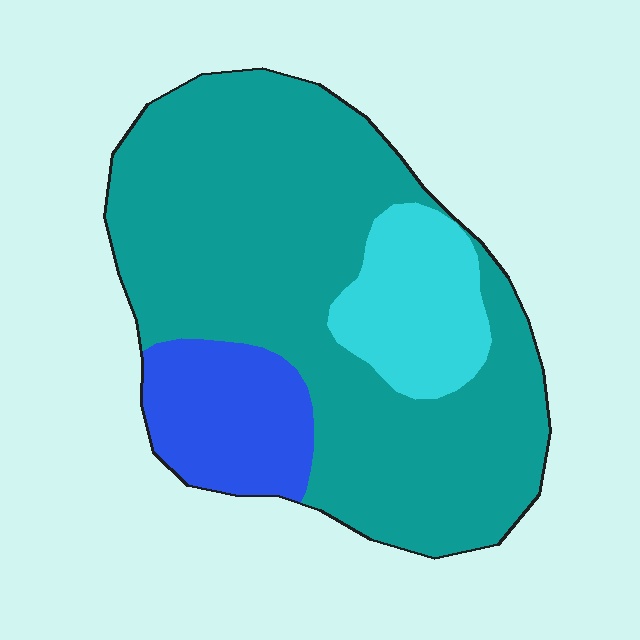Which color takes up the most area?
Teal, at roughly 70%.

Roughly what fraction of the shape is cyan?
Cyan covers around 15% of the shape.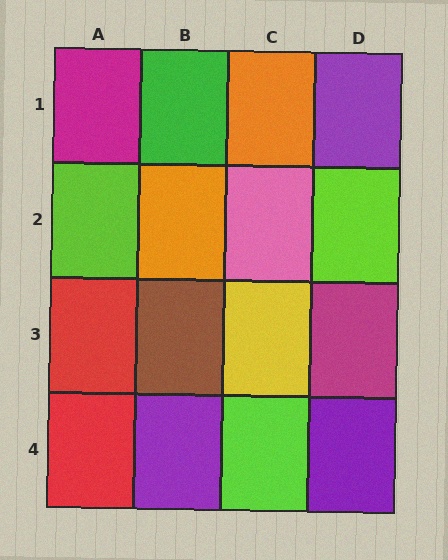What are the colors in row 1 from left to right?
Magenta, green, orange, purple.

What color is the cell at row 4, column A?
Red.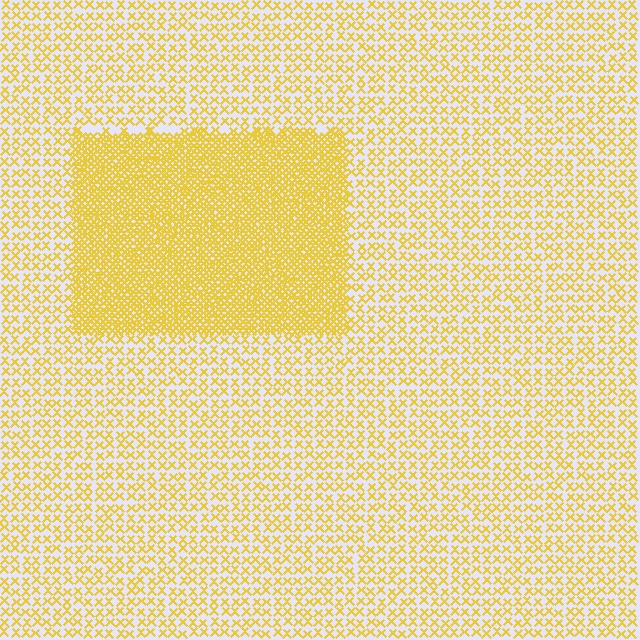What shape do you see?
I see a rectangle.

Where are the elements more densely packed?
The elements are more densely packed inside the rectangle boundary.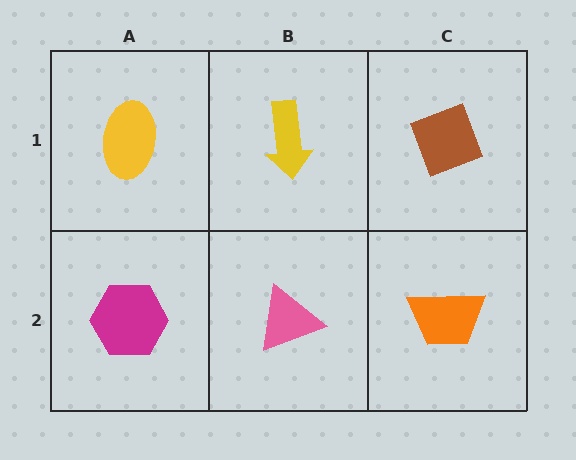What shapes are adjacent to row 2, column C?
A brown diamond (row 1, column C), a pink triangle (row 2, column B).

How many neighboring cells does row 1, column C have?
2.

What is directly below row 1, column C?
An orange trapezoid.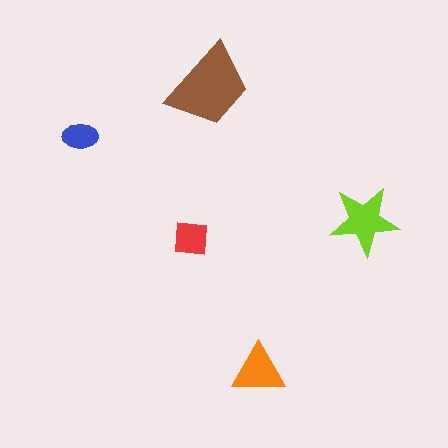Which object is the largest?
The brown trapezoid.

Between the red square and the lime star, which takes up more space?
The lime star.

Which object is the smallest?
The blue ellipse.